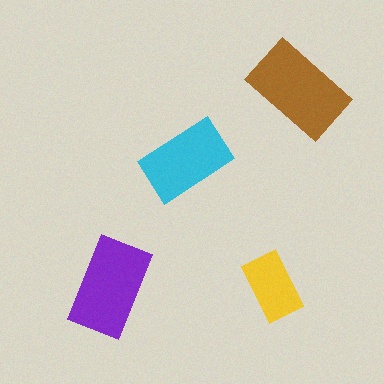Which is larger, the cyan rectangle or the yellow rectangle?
The cyan one.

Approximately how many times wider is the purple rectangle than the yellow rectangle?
About 1.5 times wider.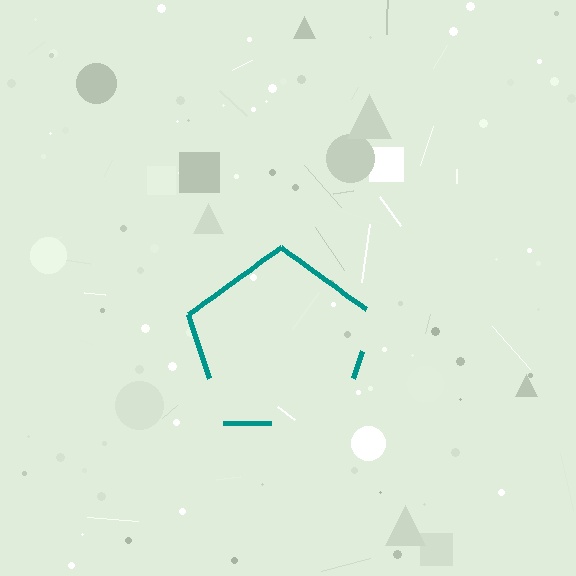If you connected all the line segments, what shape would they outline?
They would outline a pentagon.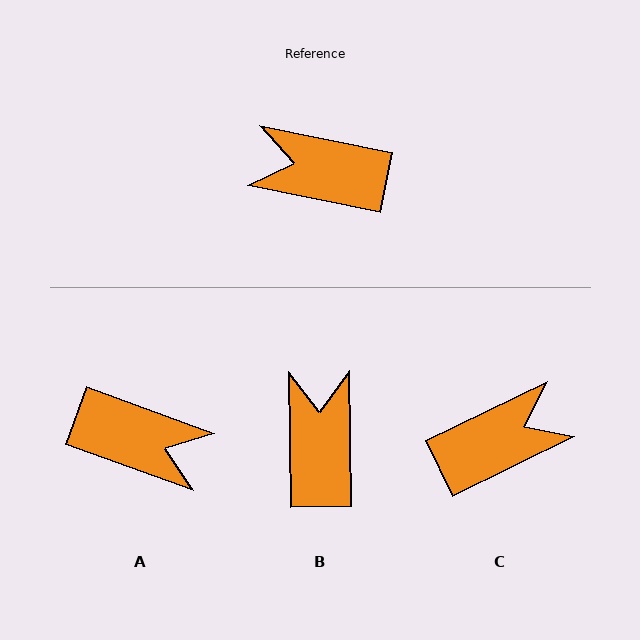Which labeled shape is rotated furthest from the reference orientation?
A, about 171 degrees away.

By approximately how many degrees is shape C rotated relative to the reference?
Approximately 143 degrees clockwise.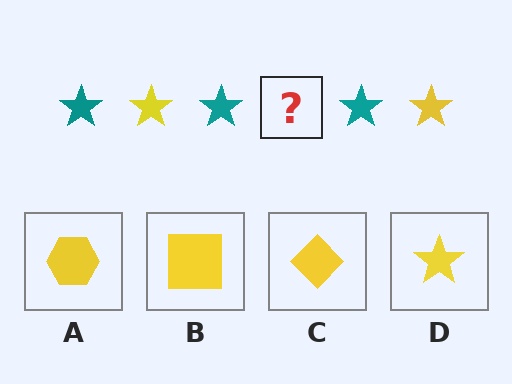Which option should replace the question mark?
Option D.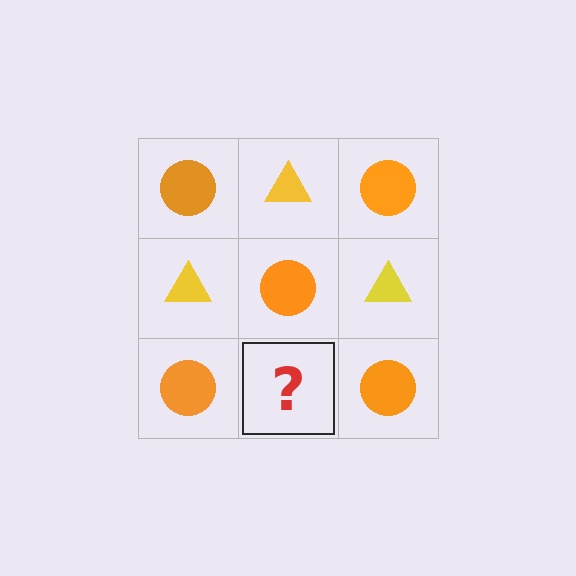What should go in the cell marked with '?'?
The missing cell should contain a yellow triangle.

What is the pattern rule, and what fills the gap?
The rule is that it alternates orange circle and yellow triangle in a checkerboard pattern. The gap should be filled with a yellow triangle.